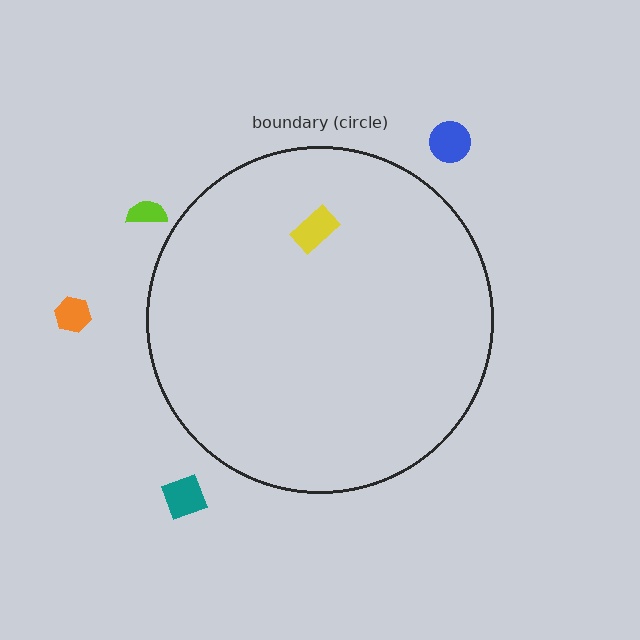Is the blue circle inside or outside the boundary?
Outside.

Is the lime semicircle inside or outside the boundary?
Outside.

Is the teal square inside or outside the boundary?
Outside.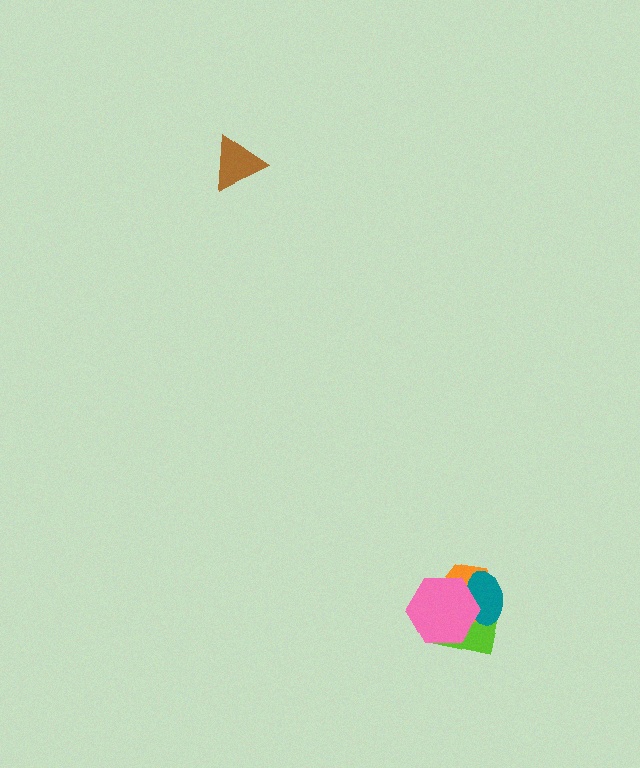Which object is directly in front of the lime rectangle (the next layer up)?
The orange hexagon is directly in front of the lime rectangle.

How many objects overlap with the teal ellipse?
3 objects overlap with the teal ellipse.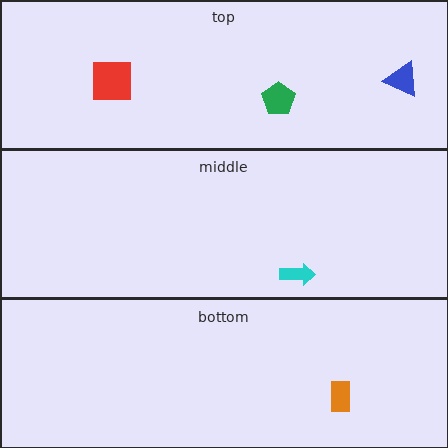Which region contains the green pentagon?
The top region.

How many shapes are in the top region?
3.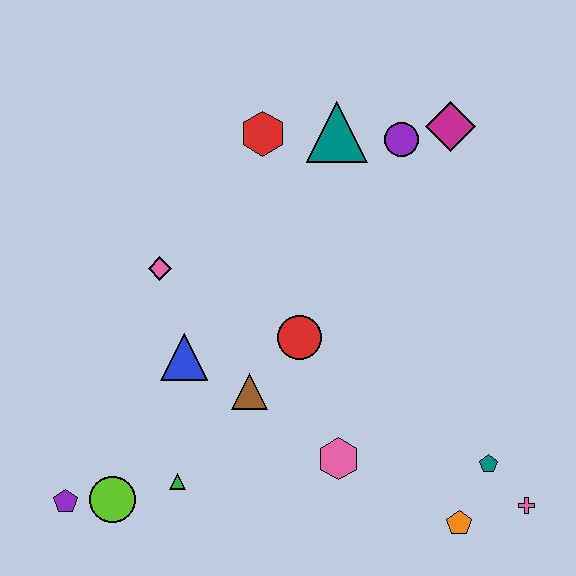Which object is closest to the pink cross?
The teal pentagon is closest to the pink cross.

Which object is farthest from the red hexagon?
The pink cross is farthest from the red hexagon.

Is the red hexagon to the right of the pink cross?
No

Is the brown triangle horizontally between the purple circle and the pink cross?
No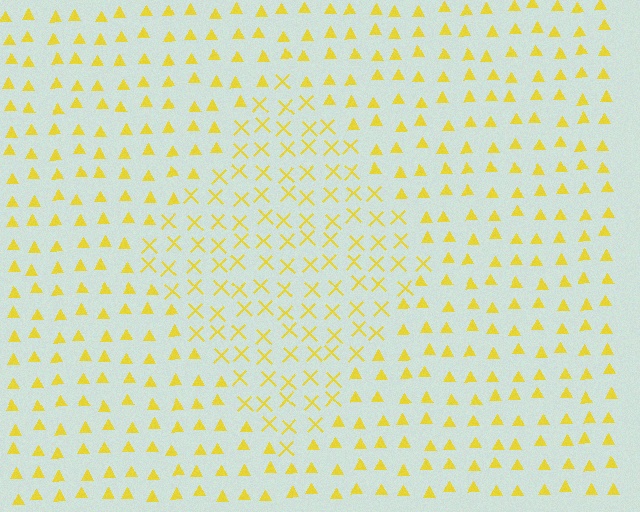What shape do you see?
I see a diamond.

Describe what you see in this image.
The image is filled with small yellow elements arranged in a uniform grid. A diamond-shaped region contains X marks, while the surrounding area contains triangles. The boundary is defined purely by the change in element shape.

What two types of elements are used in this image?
The image uses X marks inside the diamond region and triangles outside it.